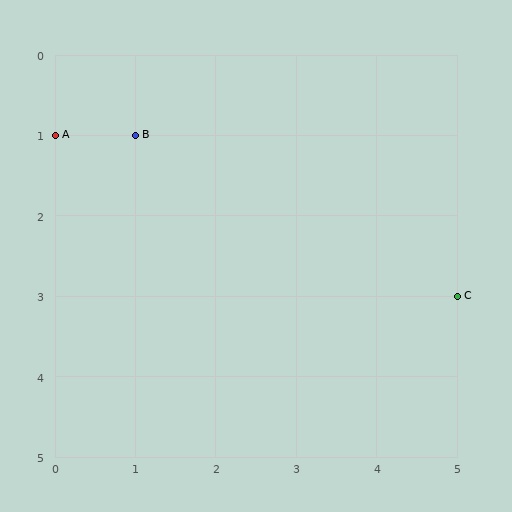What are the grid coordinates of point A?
Point A is at grid coordinates (0, 1).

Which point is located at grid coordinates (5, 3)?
Point C is at (5, 3).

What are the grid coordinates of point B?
Point B is at grid coordinates (1, 1).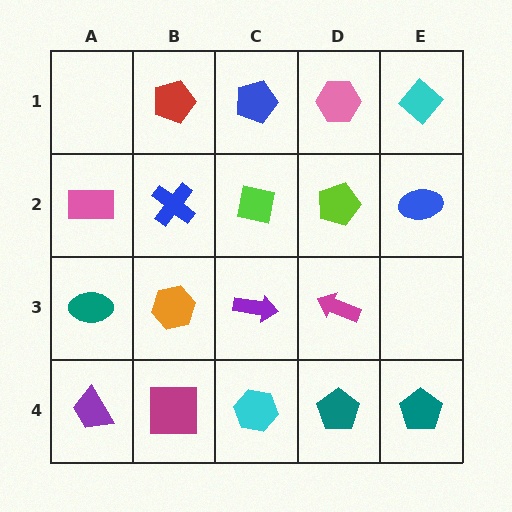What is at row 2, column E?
A blue ellipse.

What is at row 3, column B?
An orange hexagon.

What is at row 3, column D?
A magenta arrow.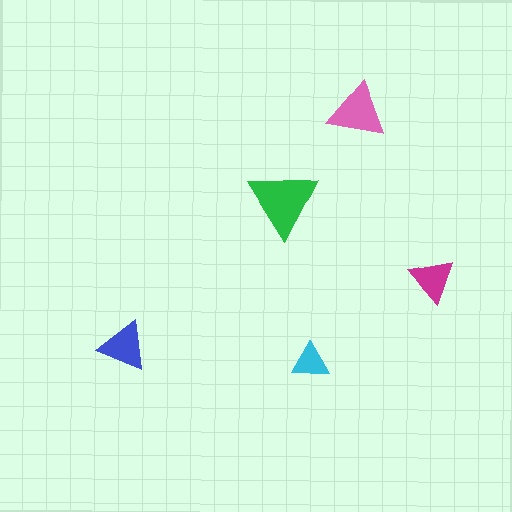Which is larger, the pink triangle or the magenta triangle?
The pink one.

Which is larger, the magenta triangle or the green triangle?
The green one.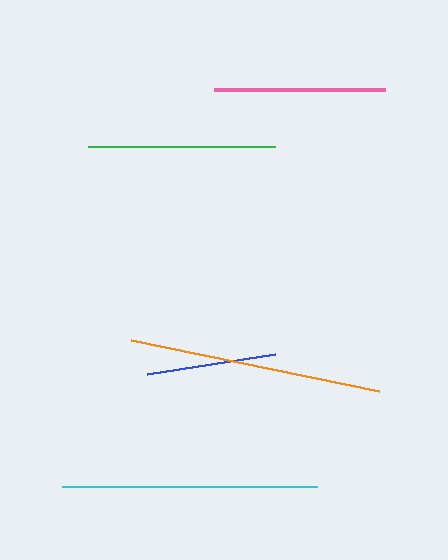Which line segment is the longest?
The cyan line is the longest at approximately 255 pixels.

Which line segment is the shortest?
The blue line is the shortest at approximately 129 pixels.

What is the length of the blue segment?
The blue segment is approximately 129 pixels long.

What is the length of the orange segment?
The orange segment is approximately 253 pixels long.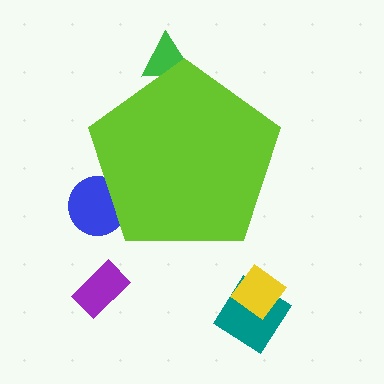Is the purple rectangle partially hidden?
No, the purple rectangle is fully visible.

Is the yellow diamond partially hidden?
No, the yellow diamond is fully visible.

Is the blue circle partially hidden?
Yes, the blue circle is partially hidden behind the lime pentagon.